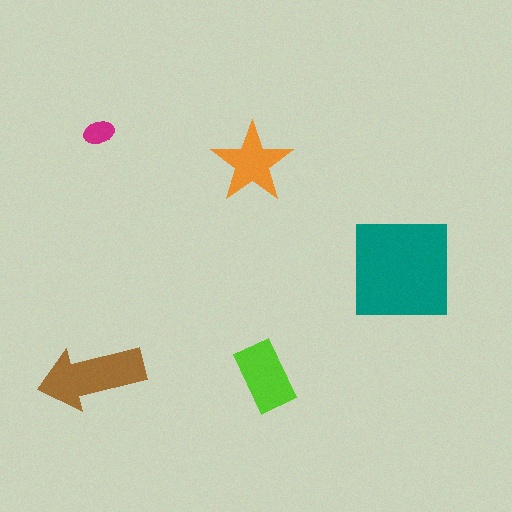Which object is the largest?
The teal square.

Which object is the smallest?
The magenta ellipse.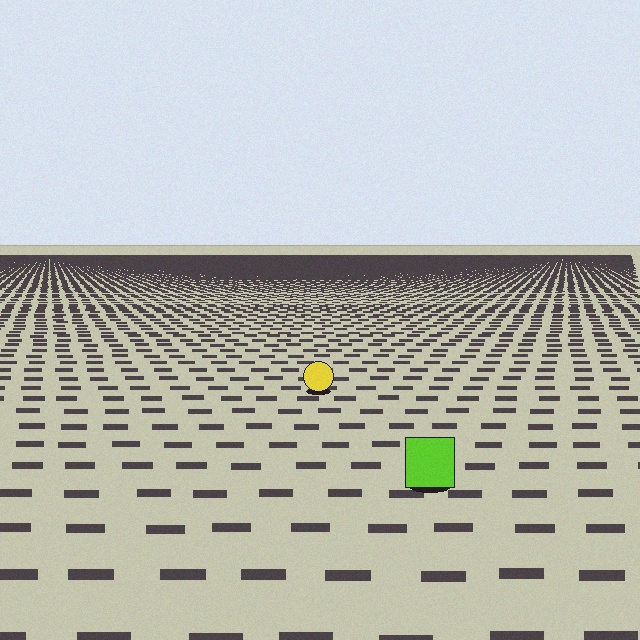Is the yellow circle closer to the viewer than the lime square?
No. The lime square is closer — you can tell from the texture gradient: the ground texture is coarser near it.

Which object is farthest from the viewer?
The yellow circle is farthest from the viewer. It appears smaller and the ground texture around it is denser.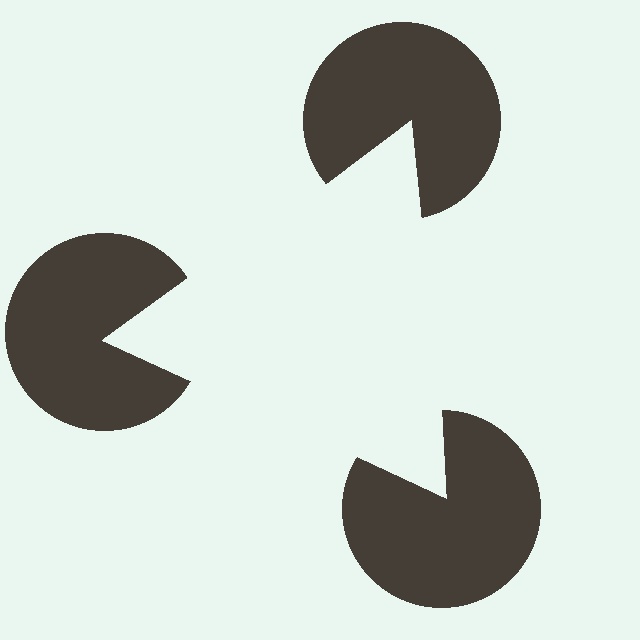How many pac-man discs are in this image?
There are 3 — one at each vertex of the illusory triangle.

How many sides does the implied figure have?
3 sides.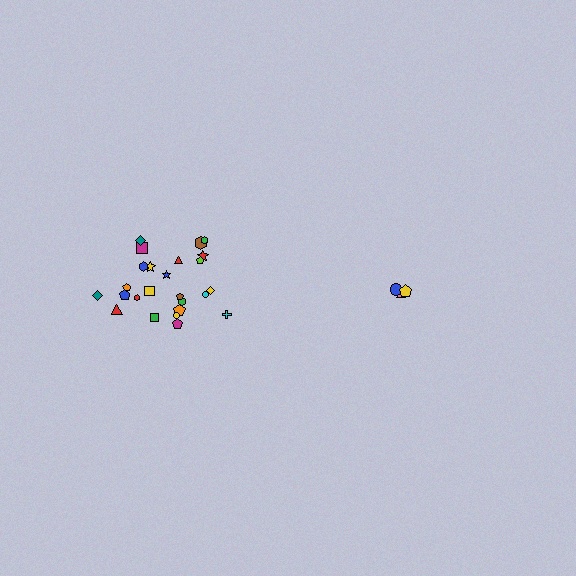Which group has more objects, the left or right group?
The left group.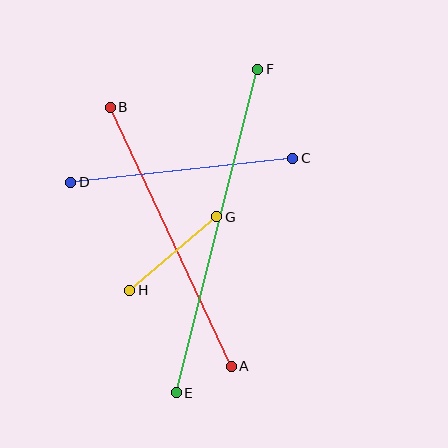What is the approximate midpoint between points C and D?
The midpoint is at approximately (182, 170) pixels.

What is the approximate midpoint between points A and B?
The midpoint is at approximately (171, 237) pixels.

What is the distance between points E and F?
The distance is approximately 333 pixels.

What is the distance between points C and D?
The distance is approximately 223 pixels.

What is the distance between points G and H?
The distance is approximately 114 pixels.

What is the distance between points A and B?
The distance is approximately 286 pixels.